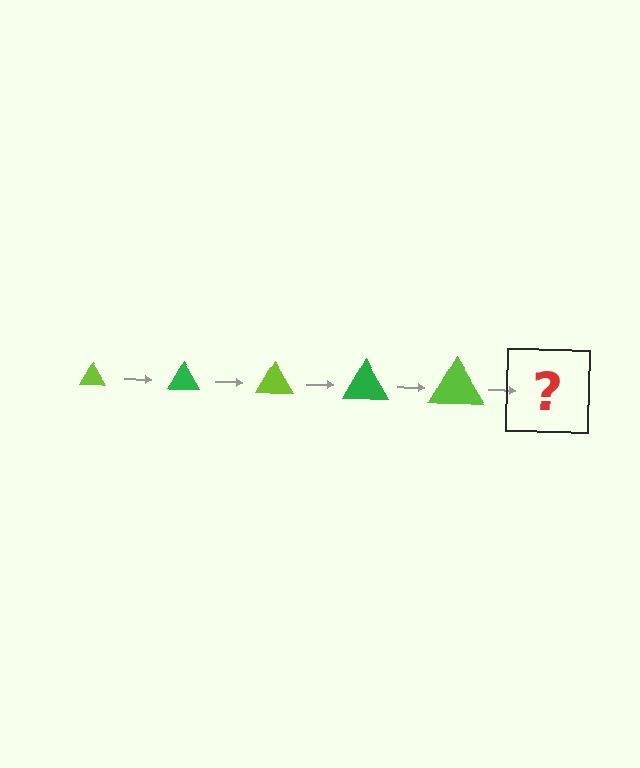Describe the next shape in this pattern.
It should be a green triangle, larger than the previous one.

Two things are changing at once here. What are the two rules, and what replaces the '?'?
The two rules are that the triangle grows larger each step and the color cycles through lime and green. The '?' should be a green triangle, larger than the previous one.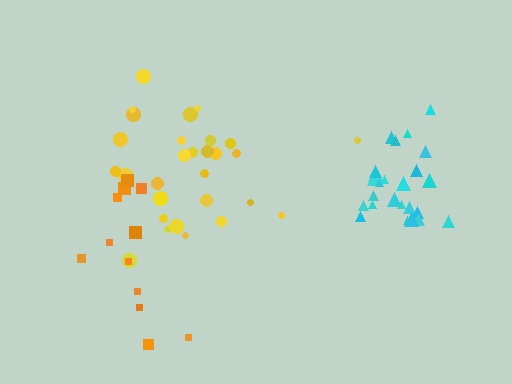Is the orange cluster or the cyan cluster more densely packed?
Cyan.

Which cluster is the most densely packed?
Cyan.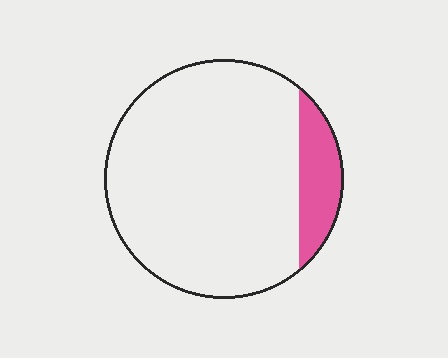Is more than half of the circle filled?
No.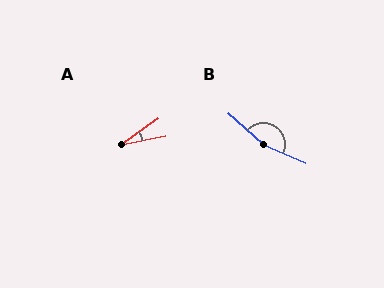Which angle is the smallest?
A, at approximately 25 degrees.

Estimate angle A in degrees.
Approximately 25 degrees.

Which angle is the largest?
B, at approximately 162 degrees.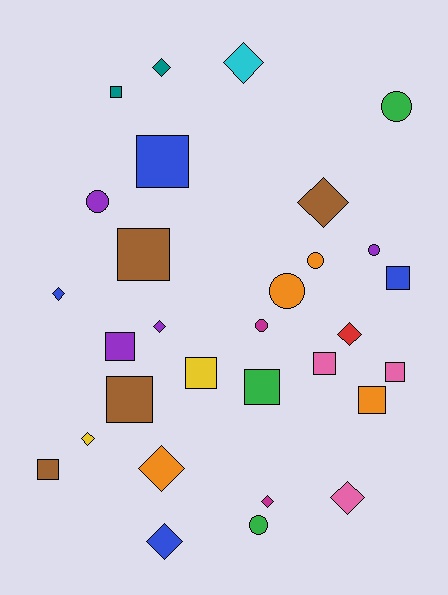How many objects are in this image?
There are 30 objects.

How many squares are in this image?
There are 12 squares.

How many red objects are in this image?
There is 1 red object.